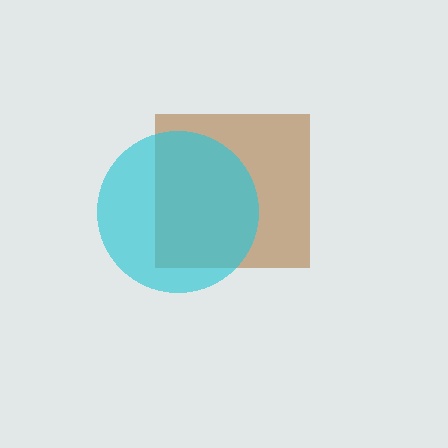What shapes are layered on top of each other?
The layered shapes are: a brown square, a cyan circle.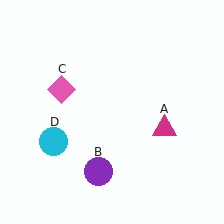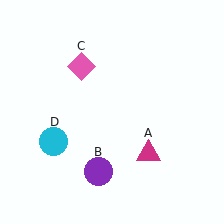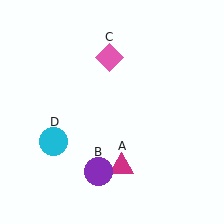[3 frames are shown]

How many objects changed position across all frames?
2 objects changed position: magenta triangle (object A), pink diamond (object C).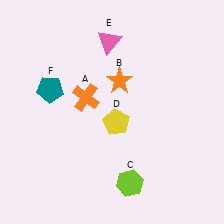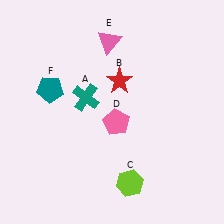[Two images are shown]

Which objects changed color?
A changed from orange to teal. B changed from orange to red. D changed from yellow to pink.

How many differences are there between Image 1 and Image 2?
There are 3 differences between the two images.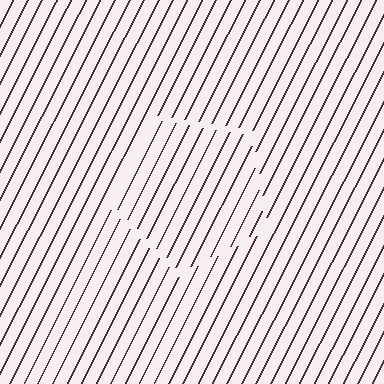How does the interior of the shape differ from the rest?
The interior of the shape contains the same grating, shifted by half a period — the contour is defined by the phase discontinuity where line-ends from the inner and outer gratings abut.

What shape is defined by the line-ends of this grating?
An illusory pentagon. The interior of the shape contains the same grating, shifted by half a period — the contour is defined by the phase discontinuity where line-ends from the inner and outer gratings abut.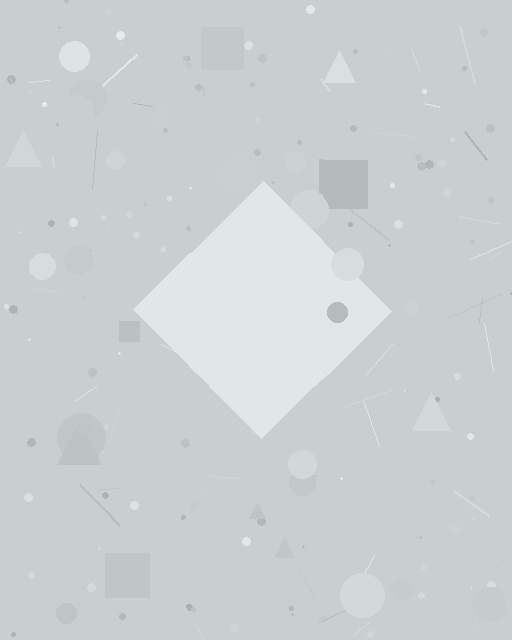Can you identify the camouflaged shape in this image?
The camouflaged shape is a diamond.